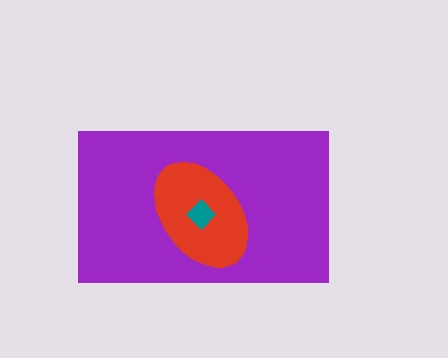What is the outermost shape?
The purple rectangle.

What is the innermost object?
The teal diamond.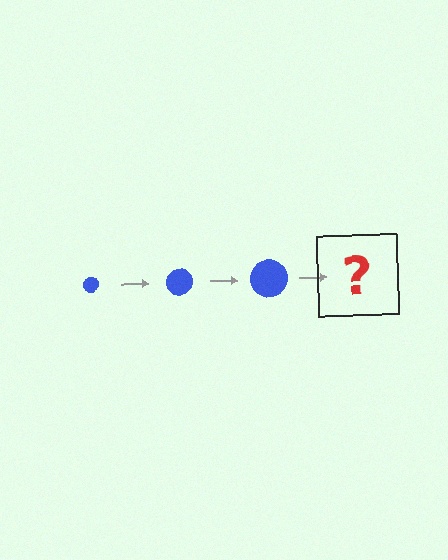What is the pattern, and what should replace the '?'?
The pattern is that the circle gets progressively larger each step. The '?' should be a blue circle, larger than the previous one.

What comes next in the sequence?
The next element should be a blue circle, larger than the previous one.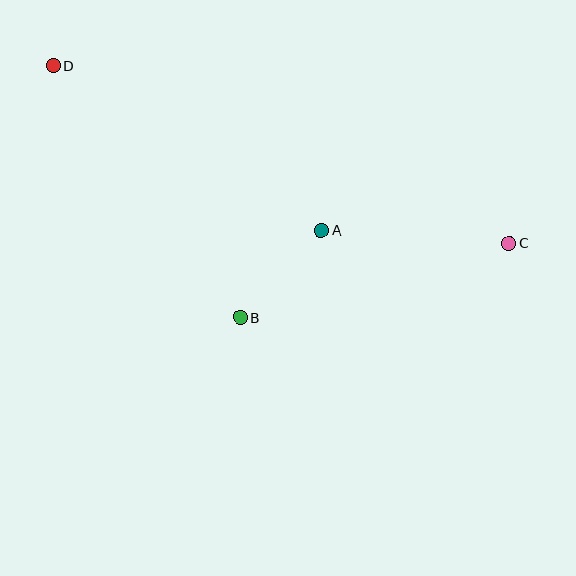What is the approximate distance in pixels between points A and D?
The distance between A and D is approximately 315 pixels.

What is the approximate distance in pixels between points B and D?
The distance between B and D is approximately 313 pixels.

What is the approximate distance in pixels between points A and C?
The distance between A and C is approximately 188 pixels.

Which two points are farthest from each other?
Points C and D are farthest from each other.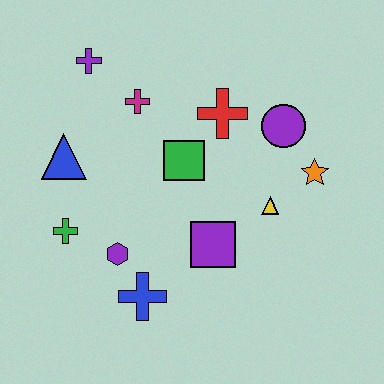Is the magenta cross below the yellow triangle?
No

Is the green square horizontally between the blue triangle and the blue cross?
No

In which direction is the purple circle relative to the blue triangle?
The purple circle is to the right of the blue triangle.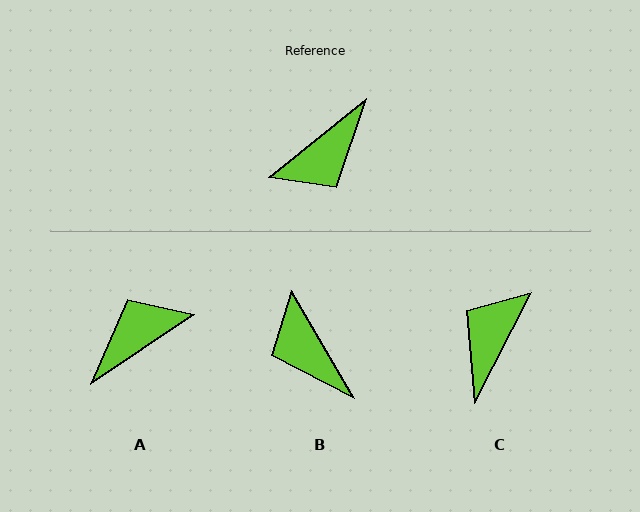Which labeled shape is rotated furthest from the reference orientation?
A, about 175 degrees away.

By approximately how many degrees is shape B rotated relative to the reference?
Approximately 99 degrees clockwise.